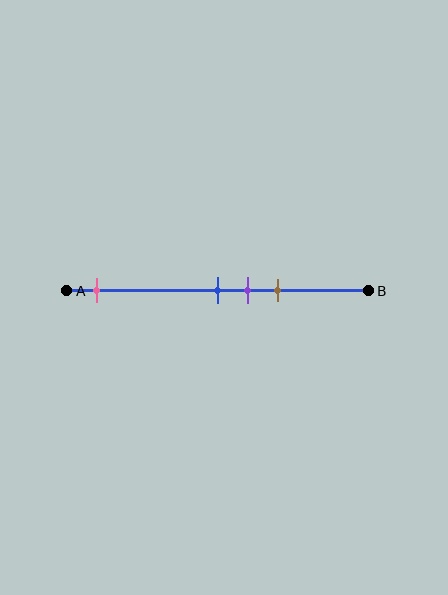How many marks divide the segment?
There are 4 marks dividing the segment.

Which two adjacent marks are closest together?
The blue and purple marks are the closest adjacent pair.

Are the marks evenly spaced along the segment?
No, the marks are not evenly spaced.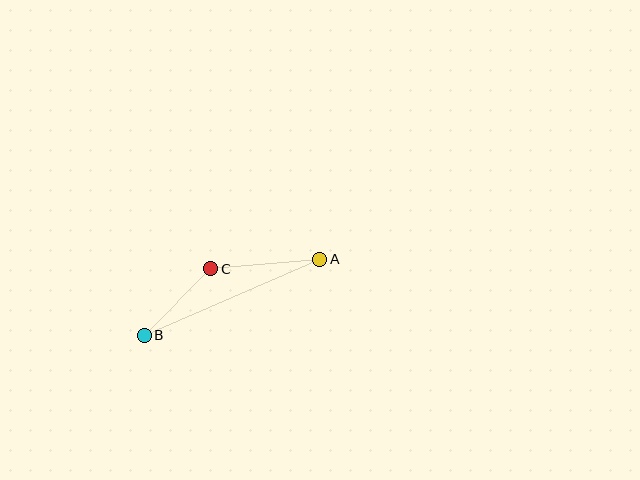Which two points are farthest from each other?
Points A and B are farthest from each other.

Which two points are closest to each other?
Points B and C are closest to each other.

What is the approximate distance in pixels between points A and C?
The distance between A and C is approximately 110 pixels.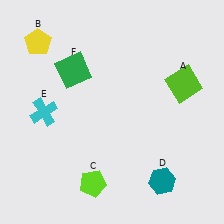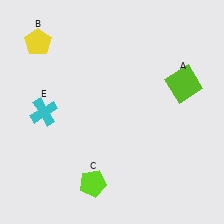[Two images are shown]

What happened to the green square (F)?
The green square (F) was removed in Image 2. It was in the top-left area of Image 1.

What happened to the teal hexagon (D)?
The teal hexagon (D) was removed in Image 2. It was in the bottom-right area of Image 1.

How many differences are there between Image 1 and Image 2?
There are 2 differences between the two images.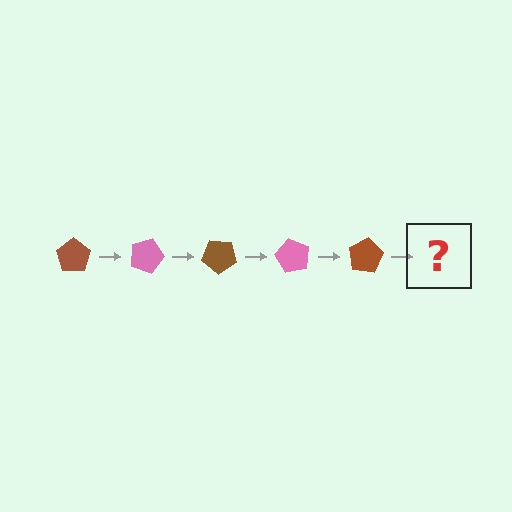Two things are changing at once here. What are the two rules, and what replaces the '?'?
The two rules are that it rotates 20 degrees each step and the color cycles through brown and pink. The '?' should be a pink pentagon, rotated 100 degrees from the start.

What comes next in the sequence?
The next element should be a pink pentagon, rotated 100 degrees from the start.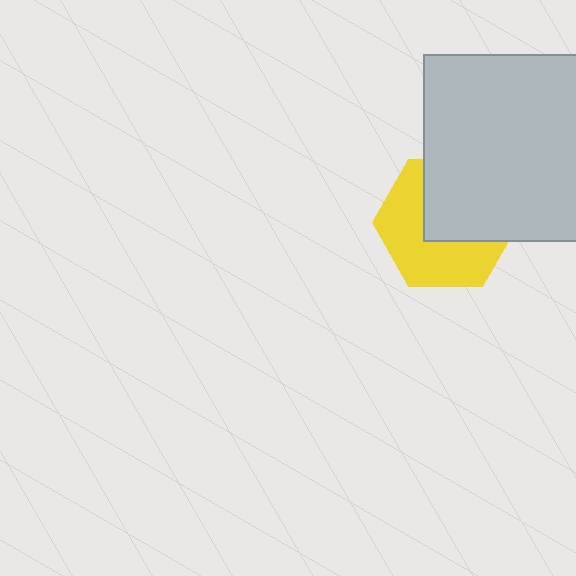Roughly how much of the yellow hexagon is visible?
About half of it is visible (roughly 53%).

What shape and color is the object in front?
The object in front is a light gray square.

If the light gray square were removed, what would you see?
You would see the complete yellow hexagon.